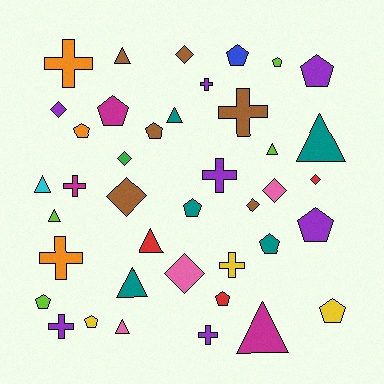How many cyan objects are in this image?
There is 1 cyan object.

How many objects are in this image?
There are 40 objects.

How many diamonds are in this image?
There are 8 diamonds.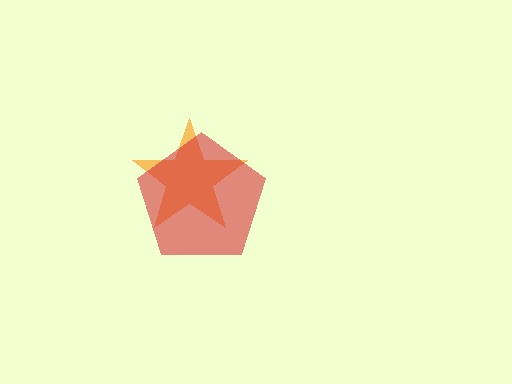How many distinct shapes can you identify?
There are 2 distinct shapes: an orange star, a red pentagon.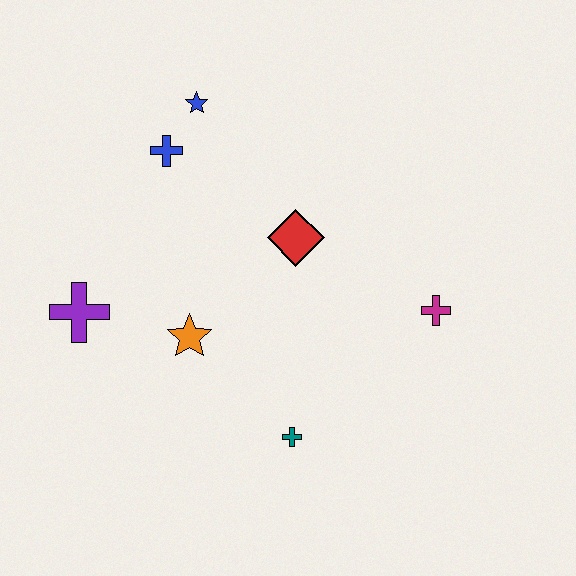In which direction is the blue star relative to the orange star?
The blue star is above the orange star.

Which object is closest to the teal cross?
The orange star is closest to the teal cross.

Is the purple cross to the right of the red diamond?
No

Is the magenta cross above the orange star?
Yes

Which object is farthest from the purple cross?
The magenta cross is farthest from the purple cross.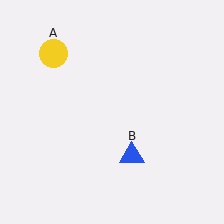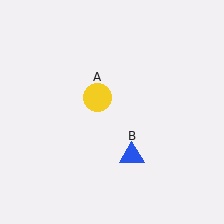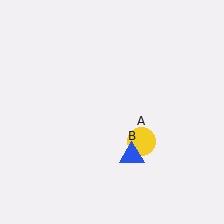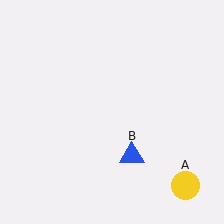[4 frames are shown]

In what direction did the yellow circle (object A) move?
The yellow circle (object A) moved down and to the right.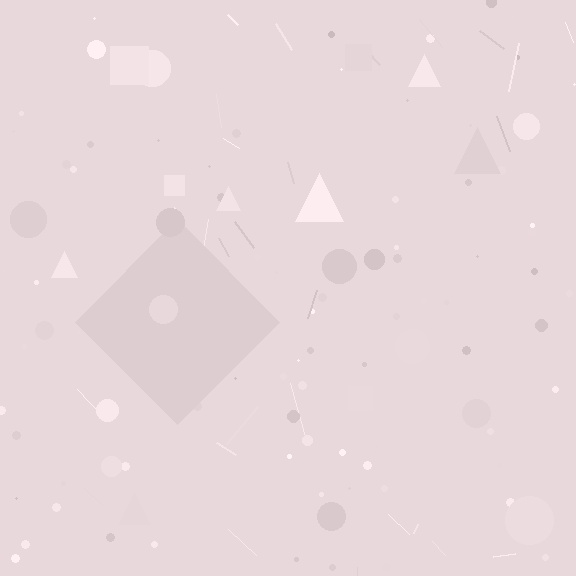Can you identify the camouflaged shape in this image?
The camouflaged shape is a diamond.